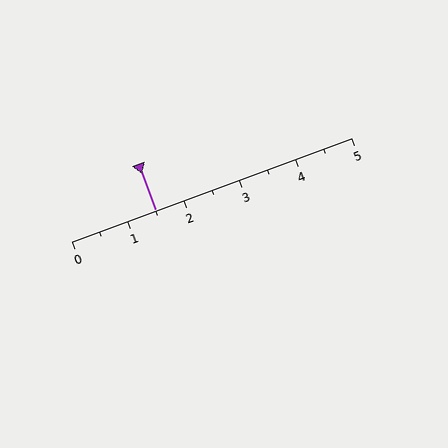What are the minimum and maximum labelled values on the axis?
The axis runs from 0 to 5.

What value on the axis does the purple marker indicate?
The marker indicates approximately 1.5.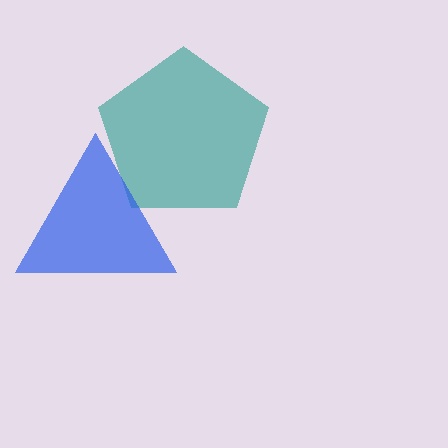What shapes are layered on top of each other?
The layered shapes are: a teal pentagon, a blue triangle.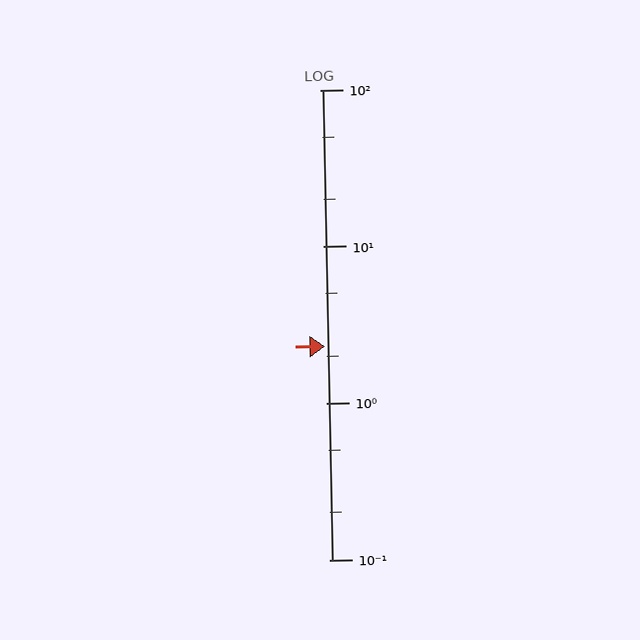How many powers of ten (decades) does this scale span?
The scale spans 3 decades, from 0.1 to 100.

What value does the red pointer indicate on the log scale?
The pointer indicates approximately 2.3.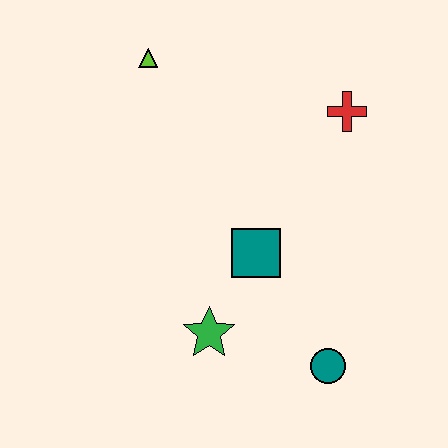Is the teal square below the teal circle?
No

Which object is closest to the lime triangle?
The red cross is closest to the lime triangle.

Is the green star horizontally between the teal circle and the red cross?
No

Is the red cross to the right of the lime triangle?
Yes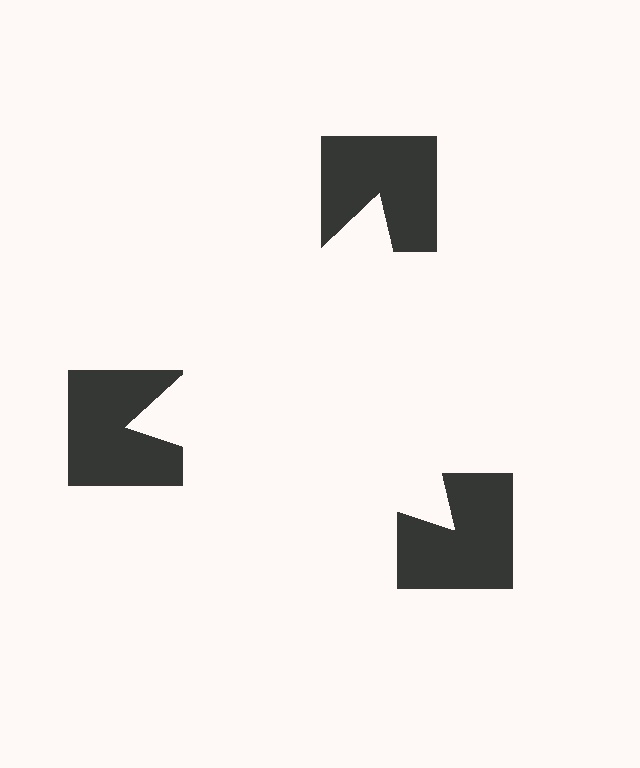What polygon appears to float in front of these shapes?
An illusory triangle — its edges are inferred from the aligned wedge cuts in the notched squares, not physically drawn.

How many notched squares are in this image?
There are 3 — one at each vertex of the illusory triangle.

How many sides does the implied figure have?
3 sides.